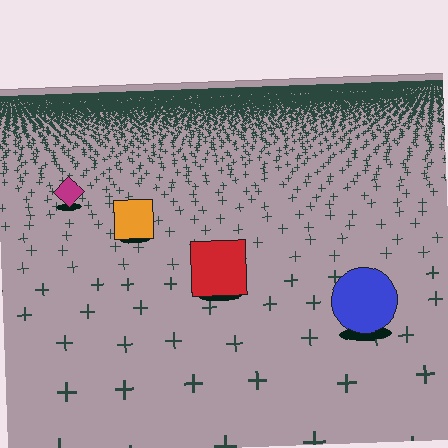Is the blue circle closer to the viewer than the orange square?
Yes. The blue circle is closer — you can tell from the texture gradient: the ground texture is coarser near it.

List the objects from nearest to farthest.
From nearest to farthest: the blue circle, the red square, the orange square, the magenta diamond.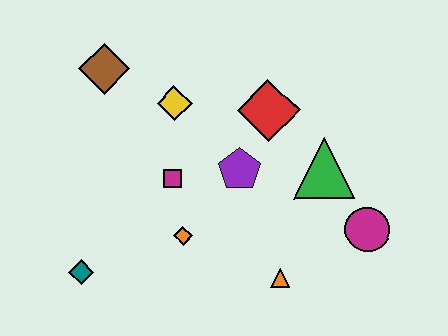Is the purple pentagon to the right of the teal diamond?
Yes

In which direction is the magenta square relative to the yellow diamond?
The magenta square is below the yellow diamond.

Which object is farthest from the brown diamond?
The magenta circle is farthest from the brown diamond.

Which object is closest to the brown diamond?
The yellow diamond is closest to the brown diamond.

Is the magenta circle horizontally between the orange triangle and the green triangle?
No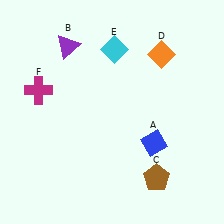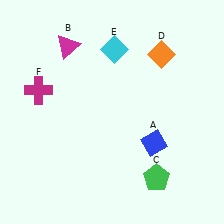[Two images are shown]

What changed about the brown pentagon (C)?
In Image 1, C is brown. In Image 2, it changed to green.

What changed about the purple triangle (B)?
In Image 1, B is purple. In Image 2, it changed to magenta.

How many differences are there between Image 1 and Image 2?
There are 2 differences between the two images.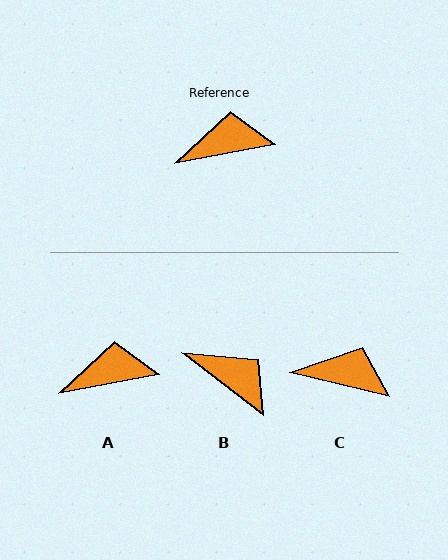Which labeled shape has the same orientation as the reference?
A.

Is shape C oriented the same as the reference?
No, it is off by about 24 degrees.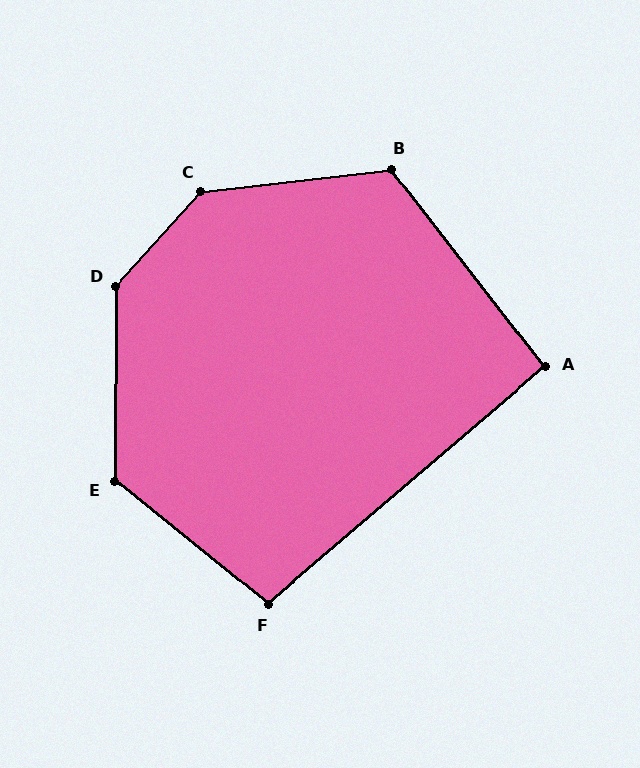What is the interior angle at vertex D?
Approximately 138 degrees (obtuse).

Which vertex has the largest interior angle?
C, at approximately 138 degrees.